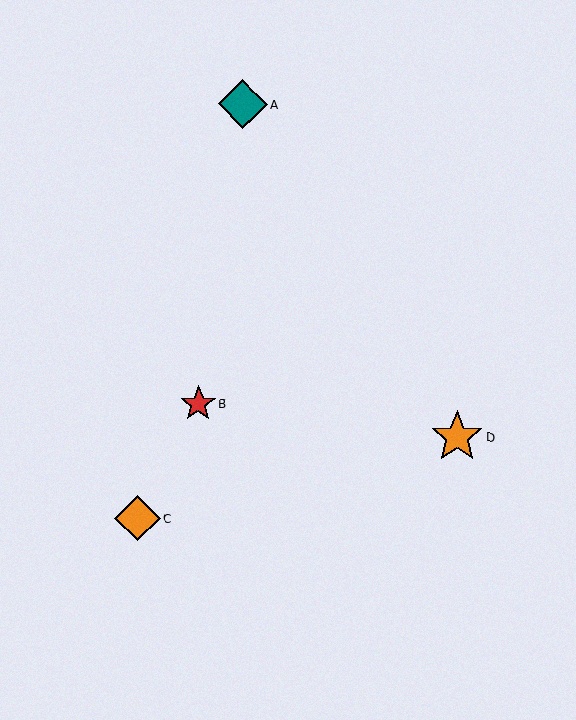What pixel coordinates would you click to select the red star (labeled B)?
Click at (198, 404) to select the red star B.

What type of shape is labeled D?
Shape D is an orange star.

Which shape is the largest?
The orange star (labeled D) is the largest.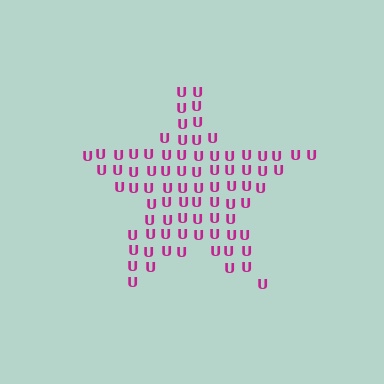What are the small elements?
The small elements are letter U's.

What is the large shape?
The large shape is a star.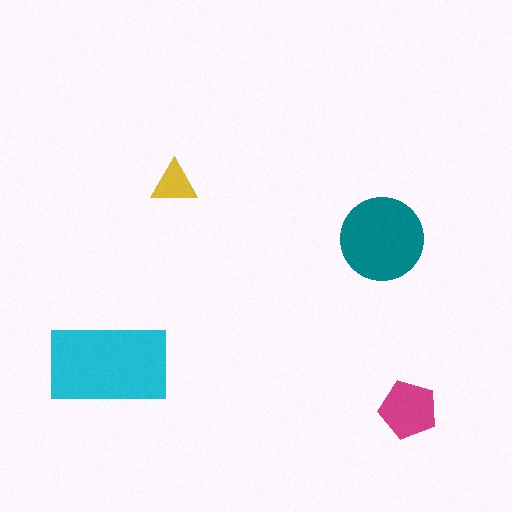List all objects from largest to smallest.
The cyan rectangle, the teal circle, the magenta pentagon, the yellow triangle.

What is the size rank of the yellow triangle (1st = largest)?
4th.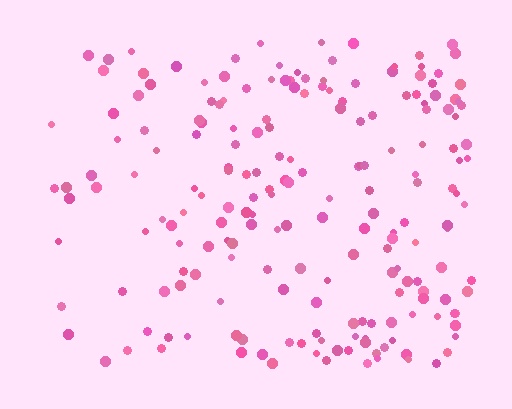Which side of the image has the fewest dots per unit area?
The left.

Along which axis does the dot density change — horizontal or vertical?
Horizontal.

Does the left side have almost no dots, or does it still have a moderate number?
Still a moderate number, just noticeably fewer than the right.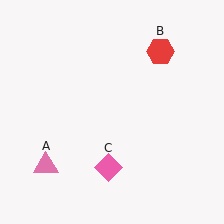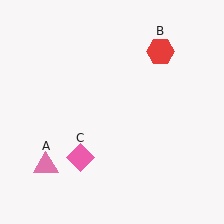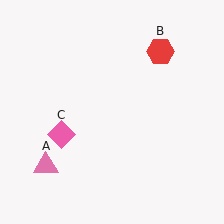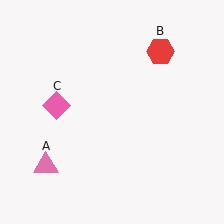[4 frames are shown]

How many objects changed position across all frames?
1 object changed position: pink diamond (object C).